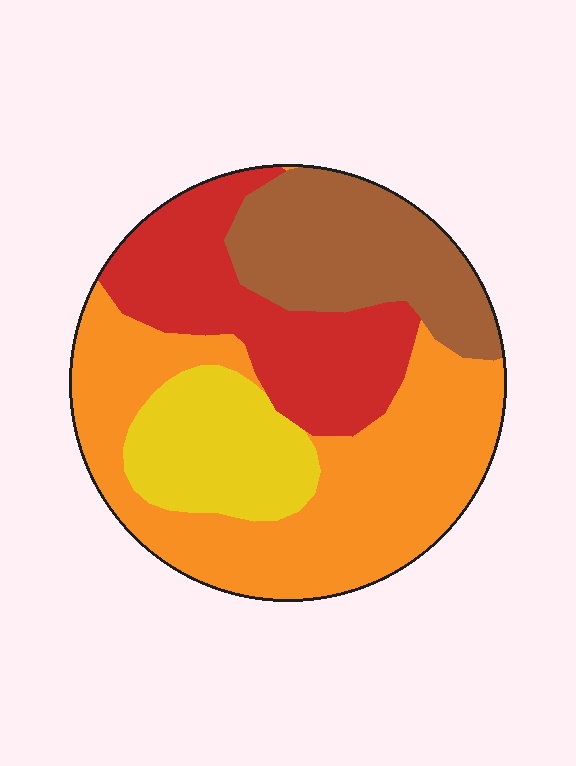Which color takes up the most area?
Orange, at roughly 40%.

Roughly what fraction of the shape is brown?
Brown takes up about one fifth (1/5) of the shape.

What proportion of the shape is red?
Red takes up between a sixth and a third of the shape.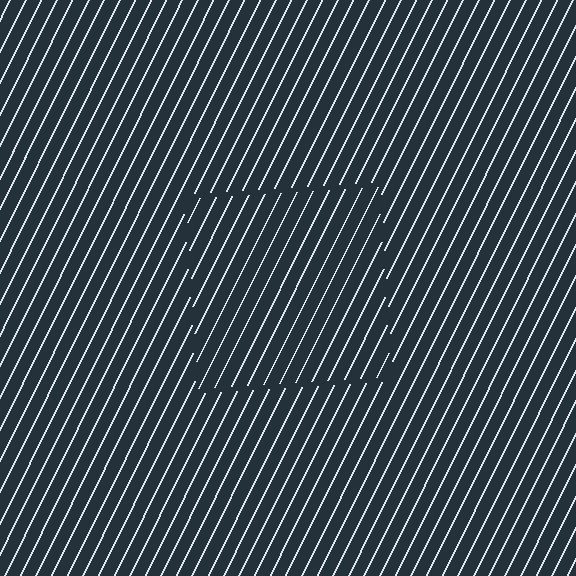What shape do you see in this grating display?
An illusory square. The interior of the shape contains the same grating, shifted by half a period — the contour is defined by the phase discontinuity where line-ends from the inner and outer gratings abut.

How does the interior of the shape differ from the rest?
The interior of the shape contains the same grating, shifted by half a period — the contour is defined by the phase discontinuity where line-ends from the inner and outer gratings abut.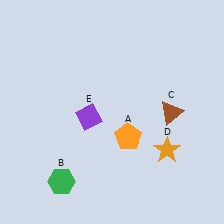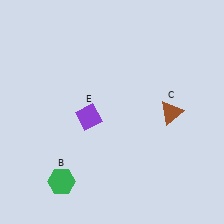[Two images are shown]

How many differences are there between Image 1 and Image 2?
There are 2 differences between the two images.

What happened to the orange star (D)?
The orange star (D) was removed in Image 2. It was in the bottom-right area of Image 1.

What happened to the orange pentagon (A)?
The orange pentagon (A) was removed in Image 2. It was in the bottom-right area of Image 1.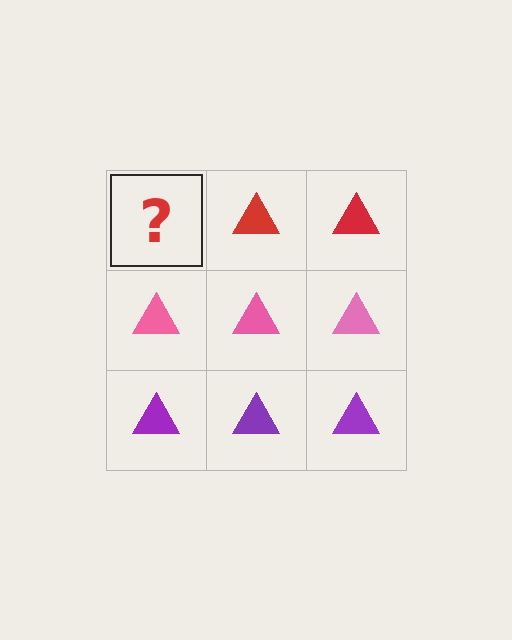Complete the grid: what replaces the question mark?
The question mark should be replaced with a red triangle.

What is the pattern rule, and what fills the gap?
The rule is that each row has a consistent color. The gap should be filled with a red triangle.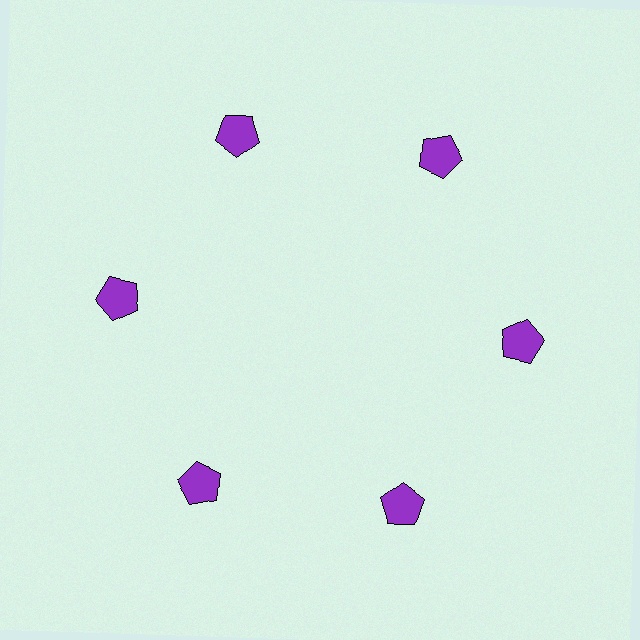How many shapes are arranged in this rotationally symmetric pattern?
There are 6 shapes, arranged in 6 groups of 1.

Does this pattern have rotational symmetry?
Yes, this pattern has 6-fold rotational symmetry. It looks the same after rotating 60 degrees around the center.